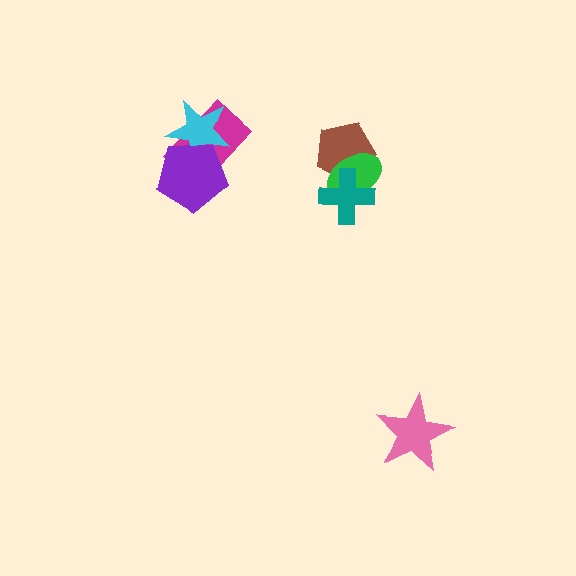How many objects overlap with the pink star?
0 objects overlap with the pink star.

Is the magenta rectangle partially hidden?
Yes, it is partially covered by another shape.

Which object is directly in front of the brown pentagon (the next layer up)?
The green ellipse is directly in front of the brown pentagon.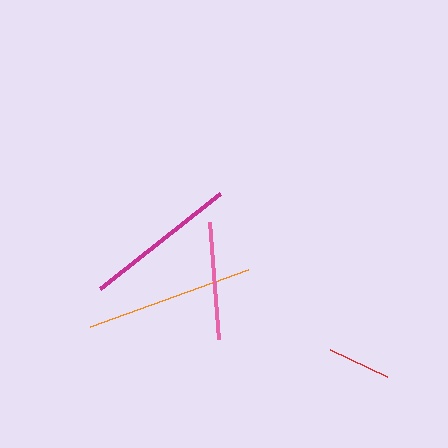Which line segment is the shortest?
The red line is the shortest at approximately 63 pixels.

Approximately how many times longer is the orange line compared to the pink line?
The orange line is approximately 1.4 times the length of the pink line.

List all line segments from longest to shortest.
From longest to shortest: orange, magenta, pink, red.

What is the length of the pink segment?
The pink segment is approximately 118 pixels long.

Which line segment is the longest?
The orange line is the longest at approximately 168 pixels.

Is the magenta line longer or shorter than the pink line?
The magenta line is longer than the pink line.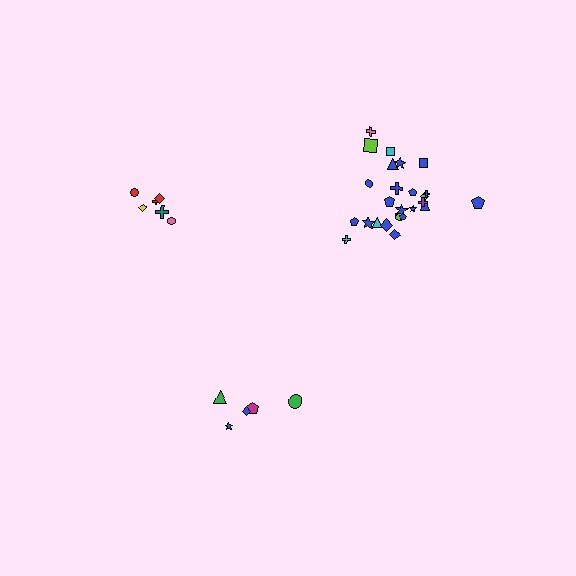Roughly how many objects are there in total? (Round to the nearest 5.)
Roughly 35 objects in total.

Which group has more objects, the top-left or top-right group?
The top-right group.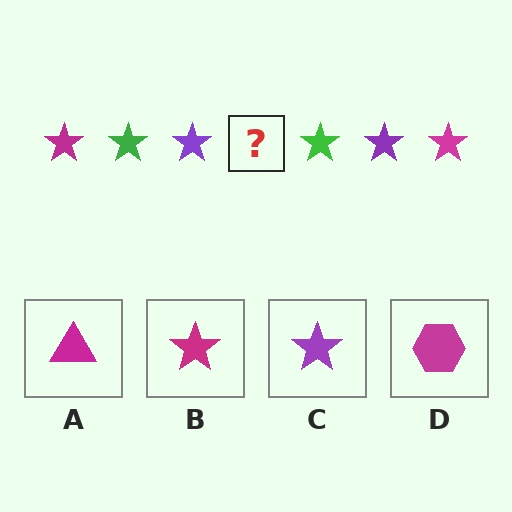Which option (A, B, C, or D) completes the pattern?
B.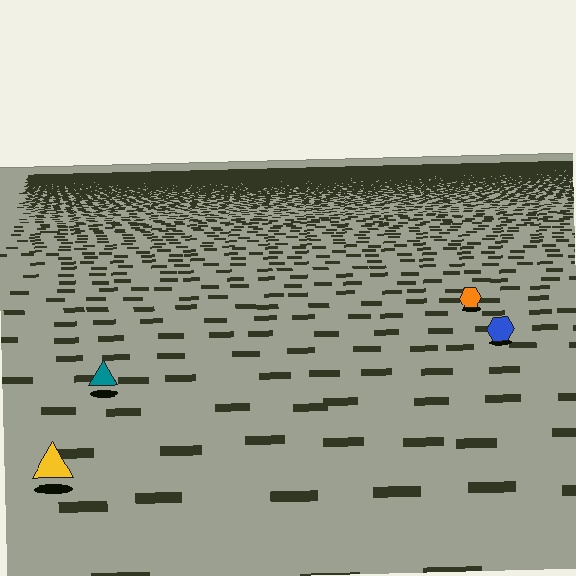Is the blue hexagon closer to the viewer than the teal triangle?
No. The teal triangle is closer — you can tell from the texture gradient: the ground texture is coarser near it.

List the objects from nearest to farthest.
From nearest to farthest: the yellow triangle, the teal triangle, the blue hexagon, the orange hexagon.